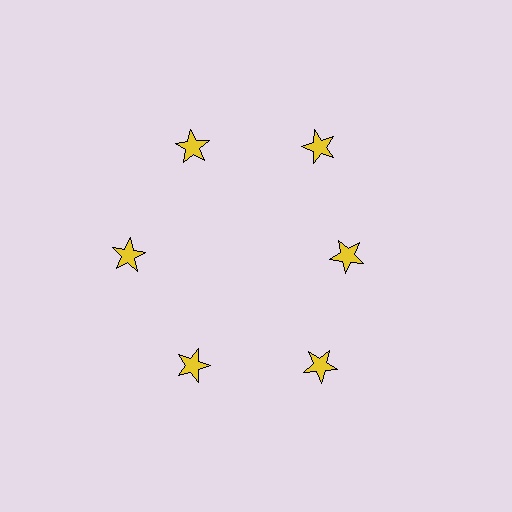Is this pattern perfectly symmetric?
No. The 6 yellow stars are arranged in a ring, but one element near the 3 o'clock position is pulled inward toward the center, breaking the 6-fold rotational symmetry.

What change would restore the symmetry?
The symmetry would be restored by moving it outward, back onto the ring so that all 6 stars sit at equal angles and equal distance from the center.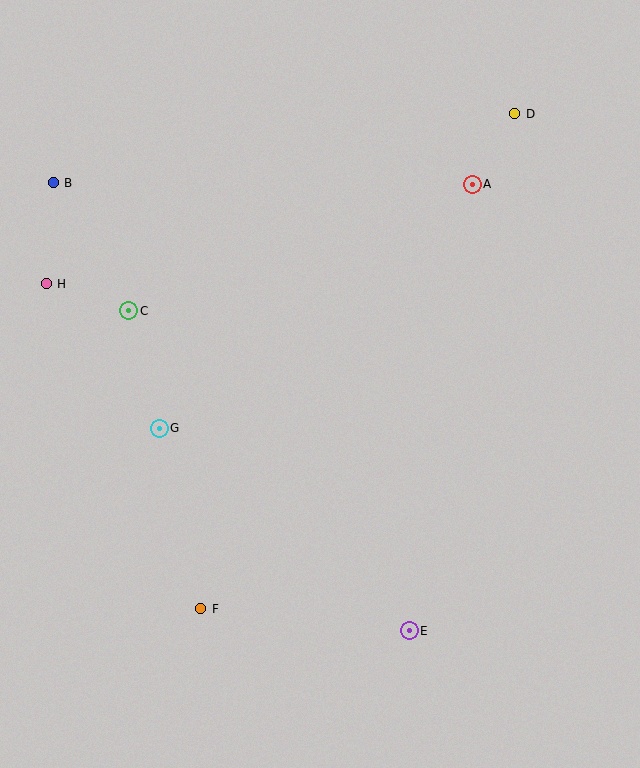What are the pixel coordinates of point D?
Point D is at (515, 114).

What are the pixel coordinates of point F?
Point F is at (201, 609).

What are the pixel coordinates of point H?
Point H is at (46, 284).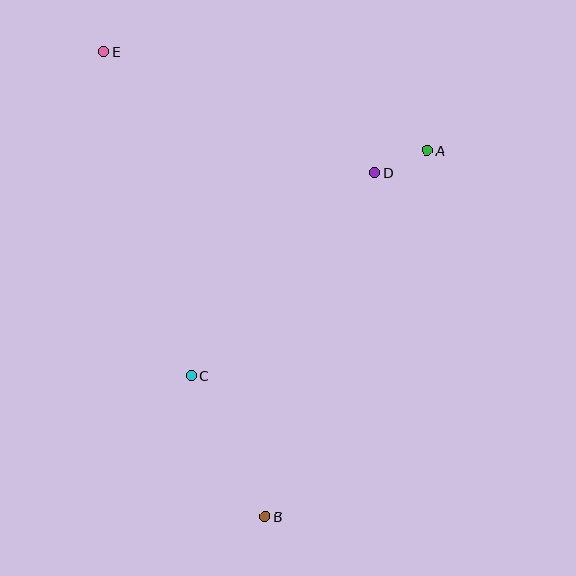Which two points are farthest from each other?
Points B and E are farthest from each other.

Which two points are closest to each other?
Points A and D are closest to each other.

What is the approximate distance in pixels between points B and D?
The distance between B and D is approximately 361 pixels.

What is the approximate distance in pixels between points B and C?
The distance between B and C is approximately 159 pixels.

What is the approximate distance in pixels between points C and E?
The distance between C and E is approximately 336 pixels.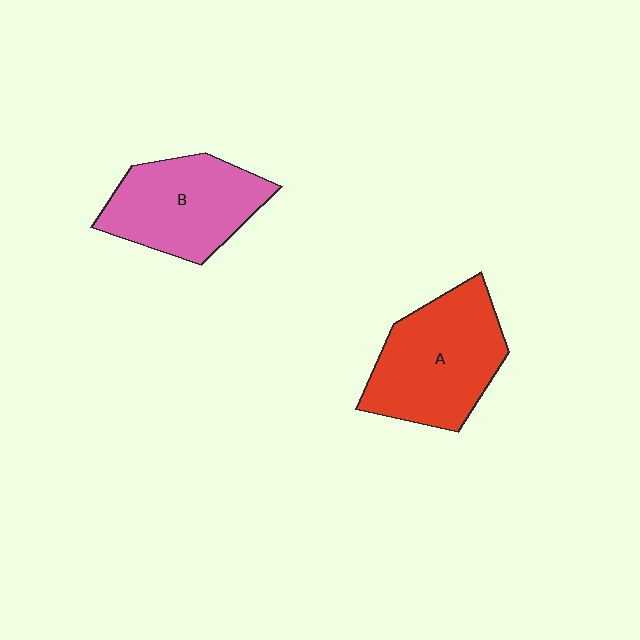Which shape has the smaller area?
Shape B (pink).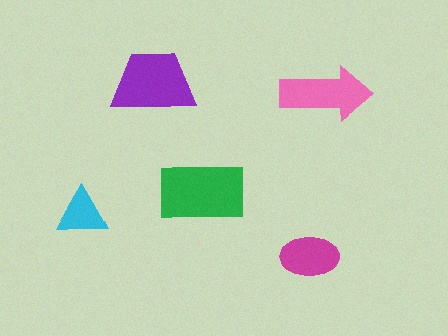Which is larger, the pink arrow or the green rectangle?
The green rectangle.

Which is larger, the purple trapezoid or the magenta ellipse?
The purple trapezoid.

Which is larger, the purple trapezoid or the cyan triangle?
The purple trapezoid.